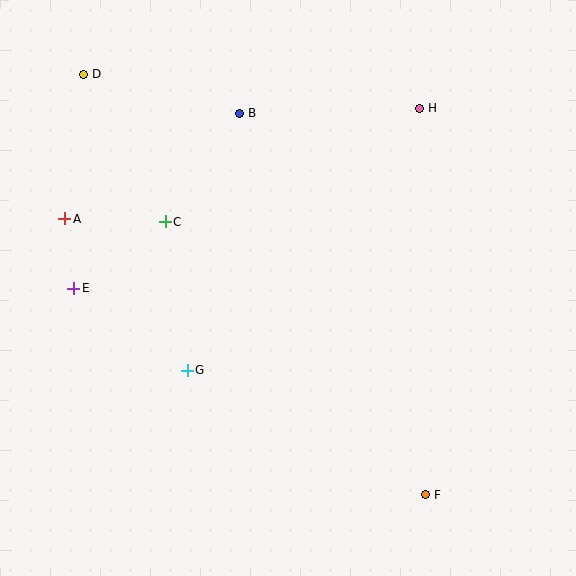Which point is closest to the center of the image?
Point G at (187, 370) is closest to the center.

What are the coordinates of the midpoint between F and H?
The midpoint between F and H is at (423, 302).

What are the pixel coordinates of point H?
Point H is at (420, 108).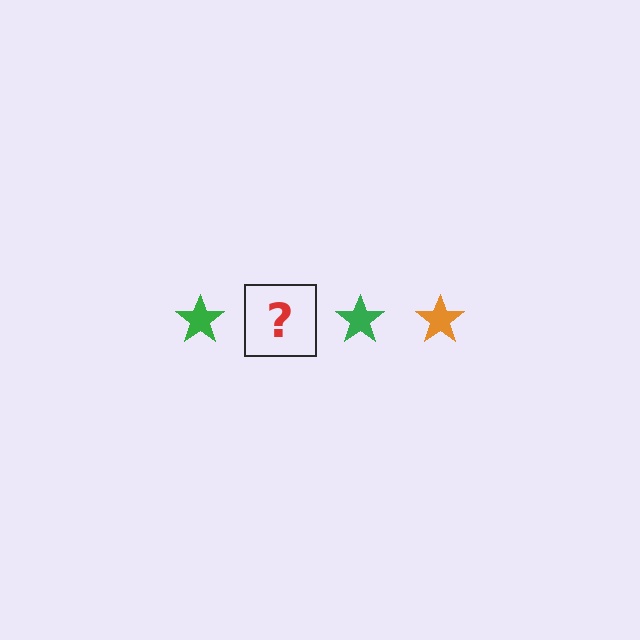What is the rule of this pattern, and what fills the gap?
The rule is that the pattern cycles through green, orange stars. The gap should be filled with an orange star.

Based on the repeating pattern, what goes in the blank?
The blank should be an orange star.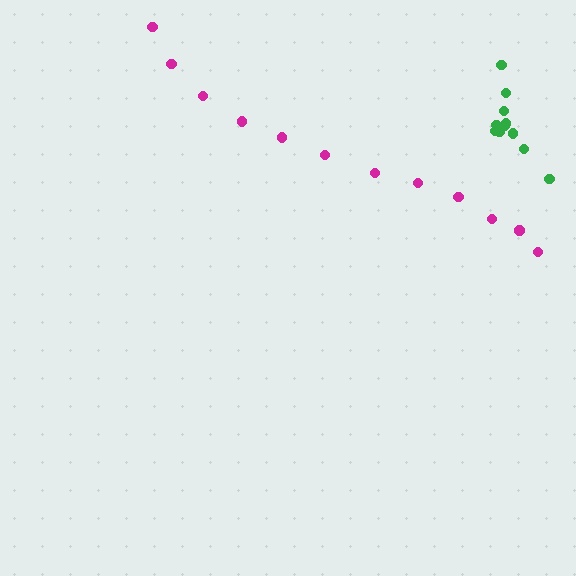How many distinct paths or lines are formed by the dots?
There are 2 distinct paths.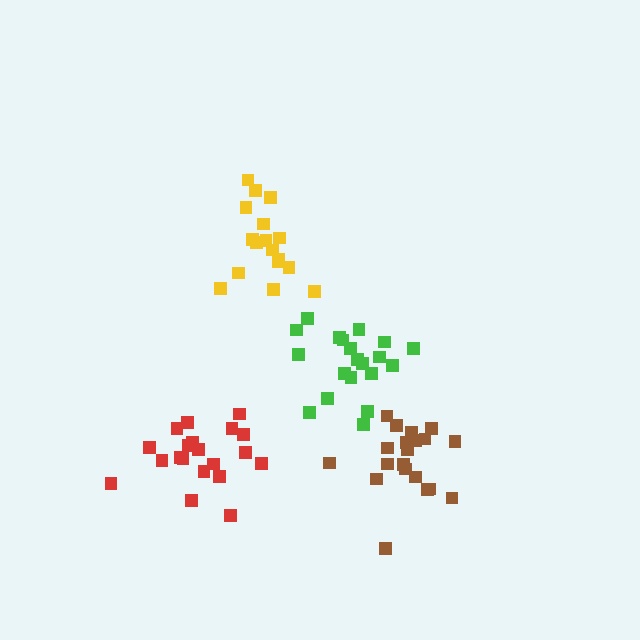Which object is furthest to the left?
The red cluster is leftmost.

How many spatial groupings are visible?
There are 4 spatial groupings.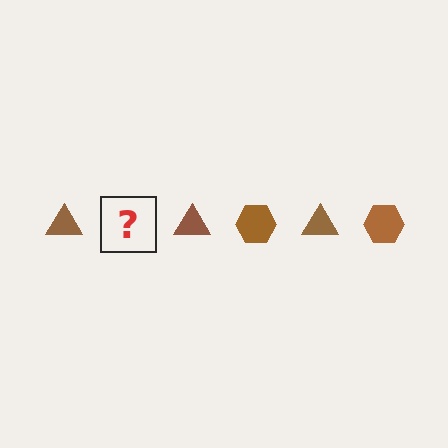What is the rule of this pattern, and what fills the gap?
The rule is that the pattern cycles through triangle, hexagon shapes in brown. The gap should be filled with a brown hexagon.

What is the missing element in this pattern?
The missing element is a brown hexagon.